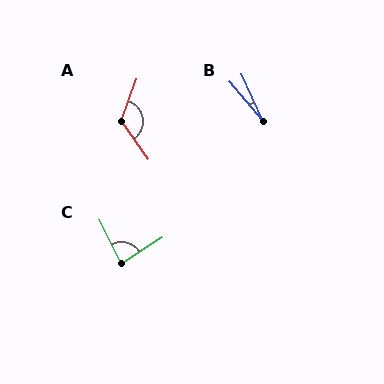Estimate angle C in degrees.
Approximately 83 degrees.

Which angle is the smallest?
B, at approximately 16 degrees.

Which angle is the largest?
A, at approximately 125 degrees.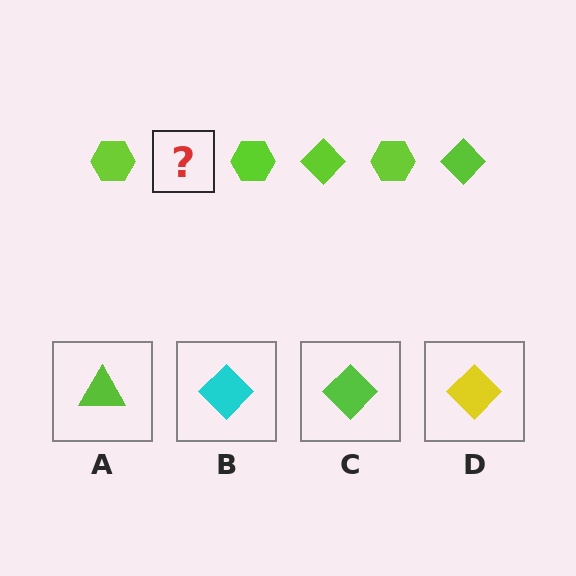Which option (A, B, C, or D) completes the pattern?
C.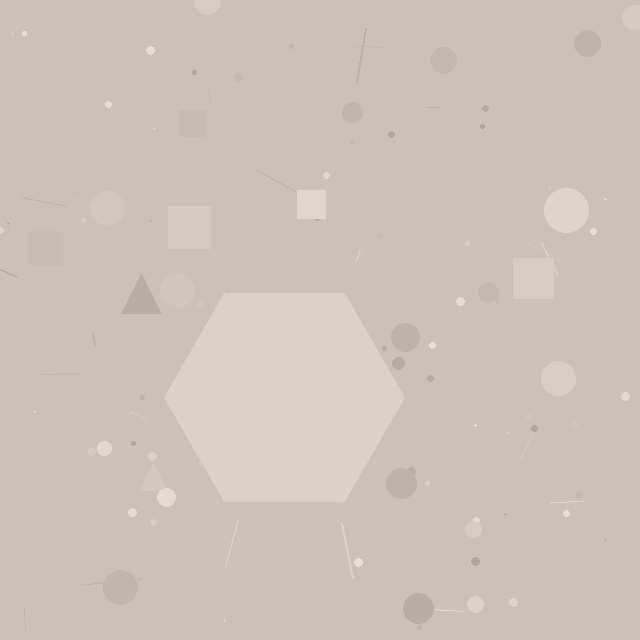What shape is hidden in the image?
A hexagon is hidden in the image.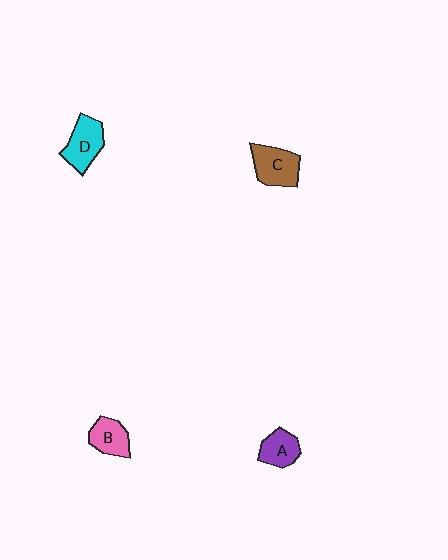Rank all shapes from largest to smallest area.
From largest to smallest: C (brown), D (cyan), B (pink), A (purple).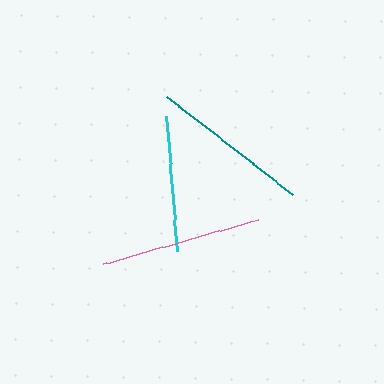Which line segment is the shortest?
The cyan line is the shortest at approximately 136 pixels.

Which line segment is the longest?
The pink line is the longest at approximately 161 pixels.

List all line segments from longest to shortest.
From longest to shortest: pink, teal, cyan.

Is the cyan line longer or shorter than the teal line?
The teal line is longer than the cyan line.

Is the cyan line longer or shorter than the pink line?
The pink line is longer than the cyan line.